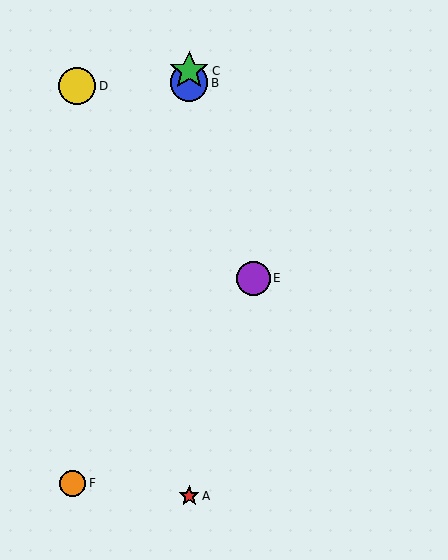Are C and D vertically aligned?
No, C is at x≈189 and D is at x≈77.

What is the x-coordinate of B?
Object B is at x≈189.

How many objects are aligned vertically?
3 objects (A, B, C) are aligned vertically.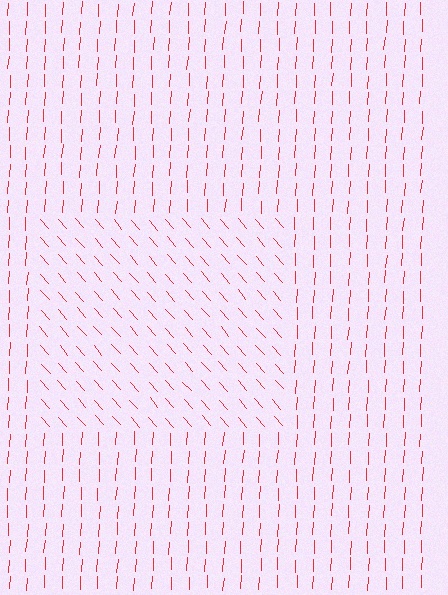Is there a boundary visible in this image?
Yes, there is a texture boundary formed by a change in line orientation.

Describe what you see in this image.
The image is filled with small red line segments. A rectangle region in the image has lines oriented differently from the surrounding lines, creating a visible texture boundary.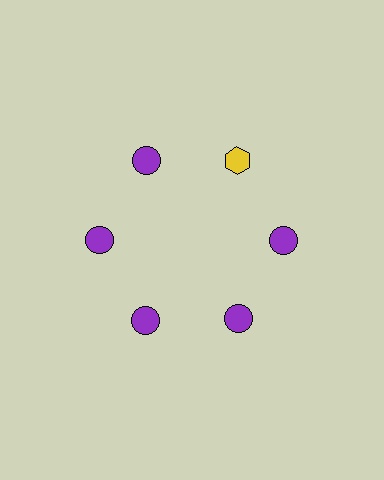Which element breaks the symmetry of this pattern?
The yellow hexagon at roughly the 1 o'clock position breaks the symmetry. All other shapes are purple circles.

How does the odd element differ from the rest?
It differs in both color (yellow instead of purple) and shape (hexagon instead of circle).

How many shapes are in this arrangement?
There are 6 shapes arranged in a ring pattern.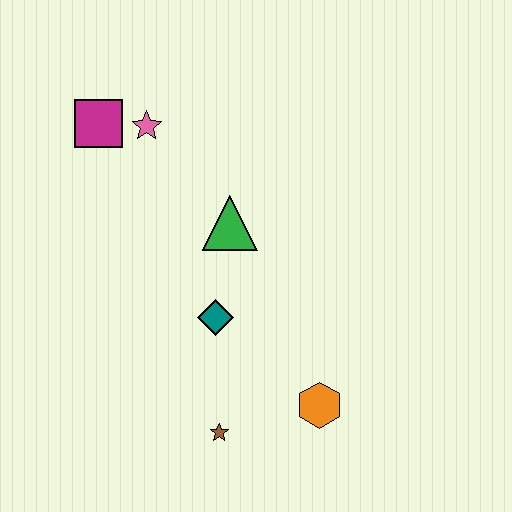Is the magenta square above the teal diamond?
Yes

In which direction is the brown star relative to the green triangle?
The brown star is below the green triangle.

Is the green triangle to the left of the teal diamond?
No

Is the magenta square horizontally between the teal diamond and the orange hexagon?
No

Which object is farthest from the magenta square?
The orange hexagon is farthest from the magenta square.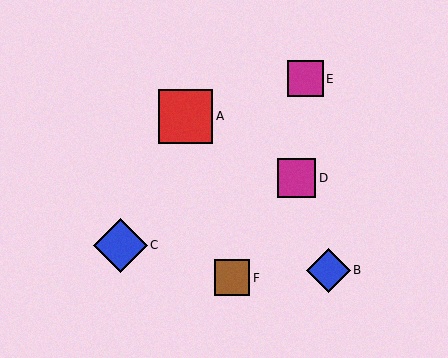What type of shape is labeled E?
Shape E is a magenta square.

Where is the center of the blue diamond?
The center of the blue diamond is at (120, 245).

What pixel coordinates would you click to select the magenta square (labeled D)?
Click at (296, 178) to select the magenta square D.